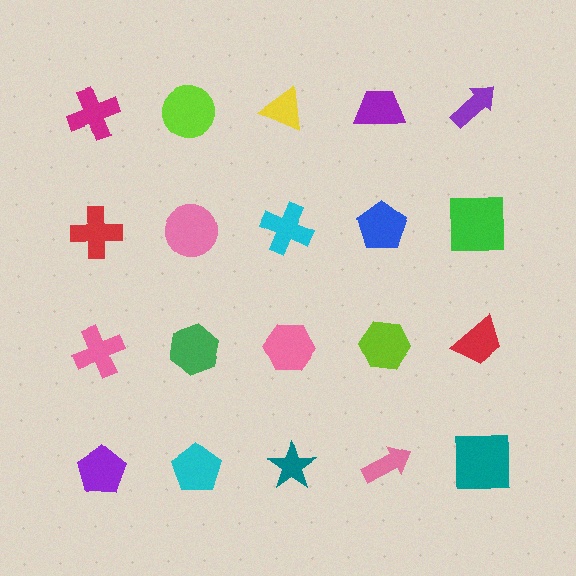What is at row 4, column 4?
A pink arrow.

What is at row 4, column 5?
A teal square.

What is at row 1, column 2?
A lime circle.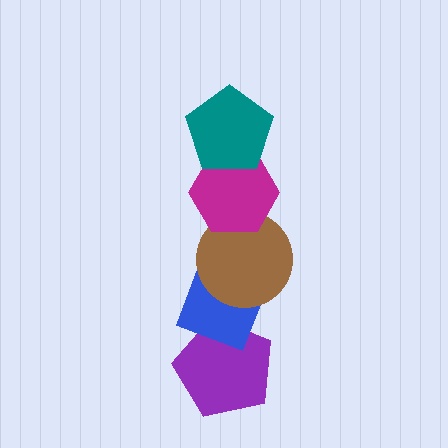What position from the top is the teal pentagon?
The teal pentagon is 1st from the top.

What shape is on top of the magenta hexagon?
The teal pentagon is on top of the magenta hexagon.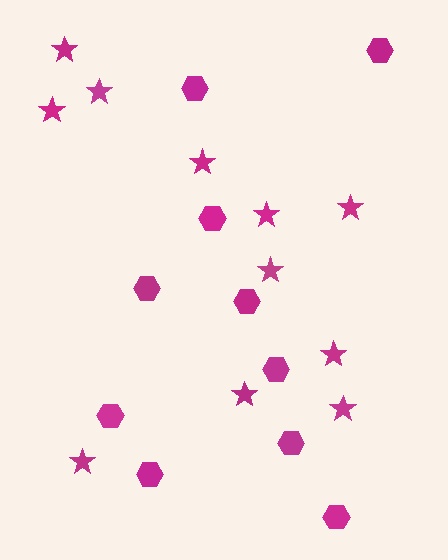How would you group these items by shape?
There are 2 groups: one group of stars (11) and one group of hexagons (10).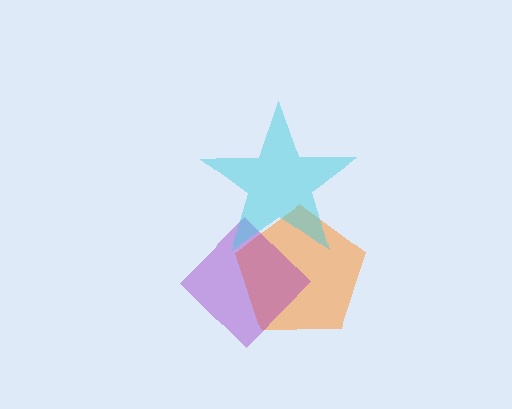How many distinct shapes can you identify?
There are 3 distinct shapes: an orange pentagon, a purple diamond, a cyan star.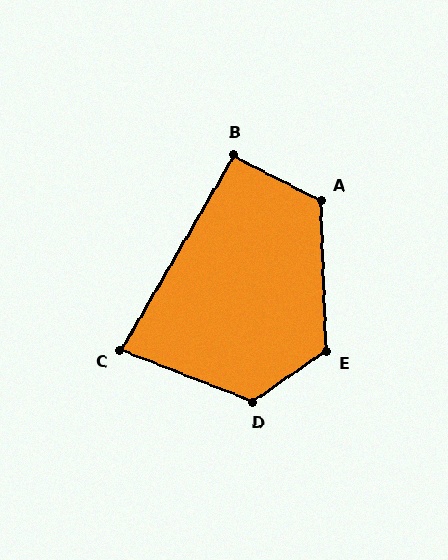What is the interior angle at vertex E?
Approximately 122 degrees (obtuse).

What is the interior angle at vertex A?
Approximately 120 degrees (obtuse).